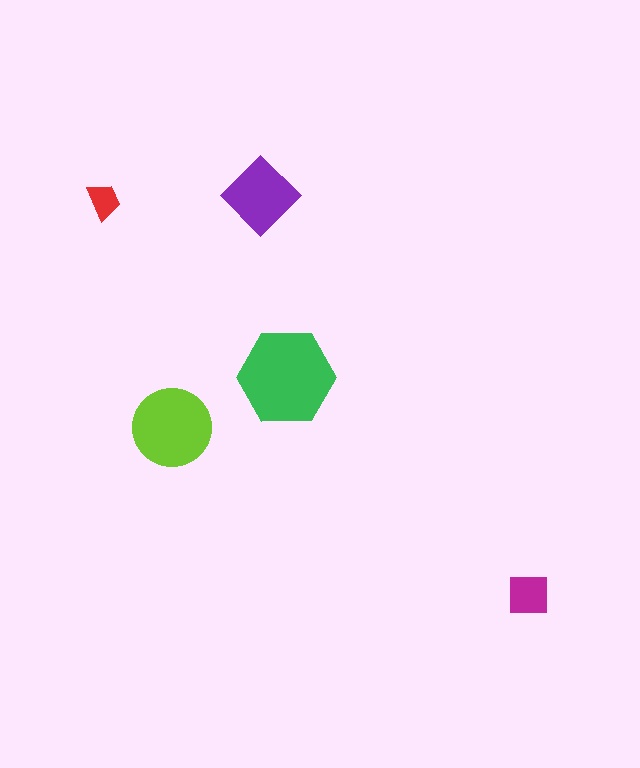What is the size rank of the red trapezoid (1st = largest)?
5th.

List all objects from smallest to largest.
The red trapezoid, the magenta square, the purple diamond, the lime circle, the green hexagon.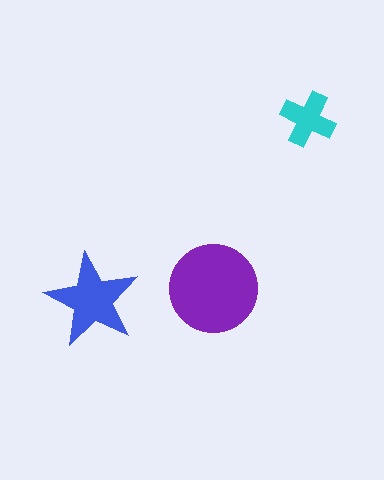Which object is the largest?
The purple circle.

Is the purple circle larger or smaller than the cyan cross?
Larger.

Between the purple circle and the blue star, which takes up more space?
The purple circle.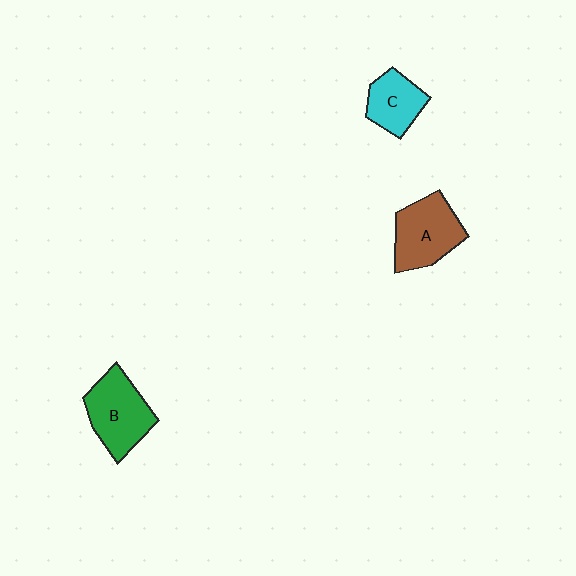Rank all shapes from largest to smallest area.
From largest to smallest: B (green), A (brown), C (cyan).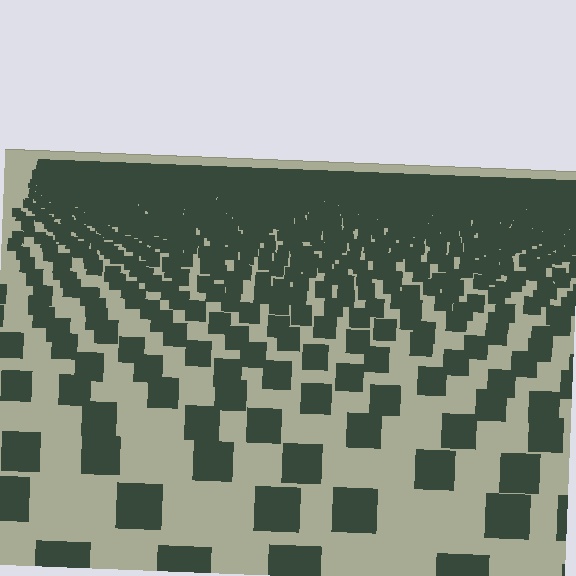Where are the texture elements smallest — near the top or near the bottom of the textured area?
Near the top.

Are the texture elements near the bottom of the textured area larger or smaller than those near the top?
Larger. Near the bottom, elements are closer to the viewer and appear at a bigger on-screen size.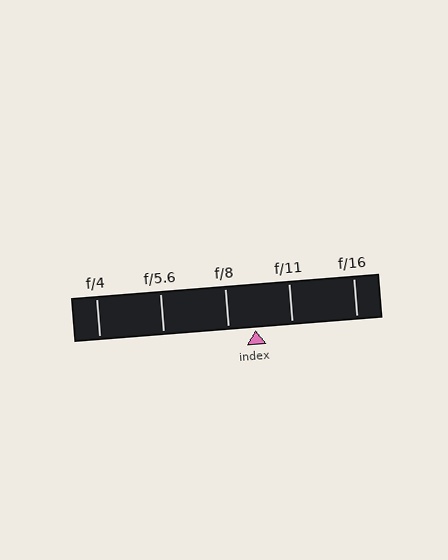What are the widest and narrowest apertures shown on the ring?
The widest aperture shown is f/4 and the narrowest is f/16.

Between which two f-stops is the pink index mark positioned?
The index mark is between f/8 and f/11.